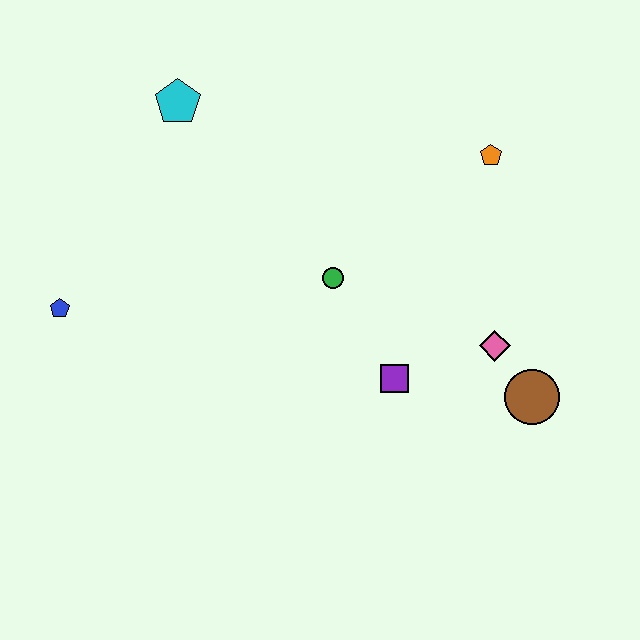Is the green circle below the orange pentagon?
Yes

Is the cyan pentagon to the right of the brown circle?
No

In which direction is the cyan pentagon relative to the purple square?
The cyan pentagon is above the purple square.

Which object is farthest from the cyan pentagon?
The brown circle is farthest from the cyan pentagon.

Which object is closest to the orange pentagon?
The pink diamond is closest to the orange pentagon.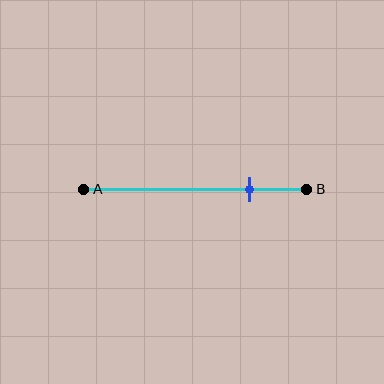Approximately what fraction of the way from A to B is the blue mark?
The blue mark is approximately 75% of the way from A to B.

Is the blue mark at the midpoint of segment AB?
No, the mark is at about 75% from A, not at the 50% midpoint.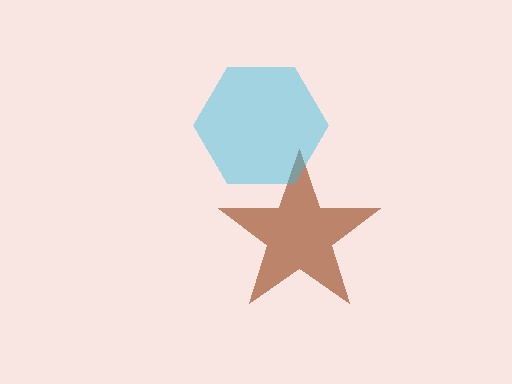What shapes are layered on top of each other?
The layered shapes are: a brown star, a cyan hexagon.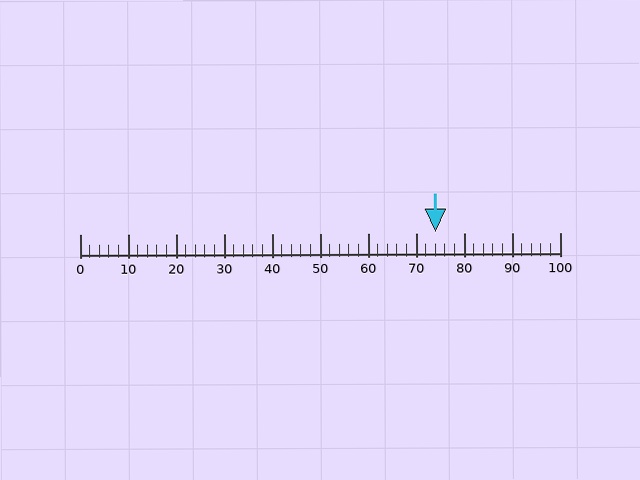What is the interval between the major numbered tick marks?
The major tick marks are spaced 10 units apart.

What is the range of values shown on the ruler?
The ruler shows values from 0 to 100.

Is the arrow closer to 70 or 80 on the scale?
The arrow is closer to 70.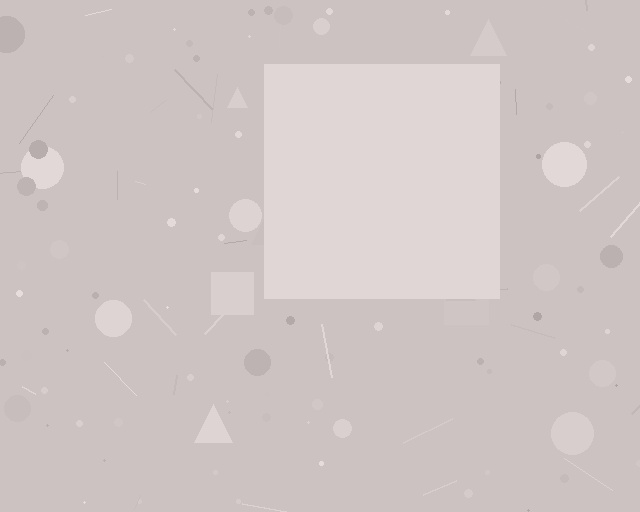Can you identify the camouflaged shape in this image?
The camouflaged shape is a square.